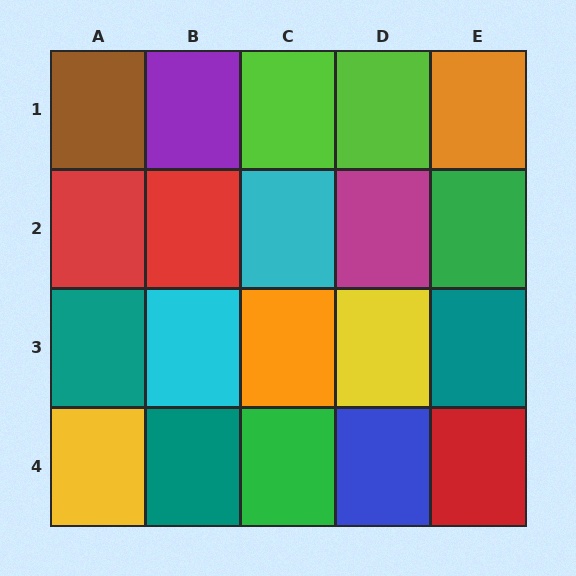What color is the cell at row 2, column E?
Green.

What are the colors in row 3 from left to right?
Teal, cyan, orange, yellow, teal.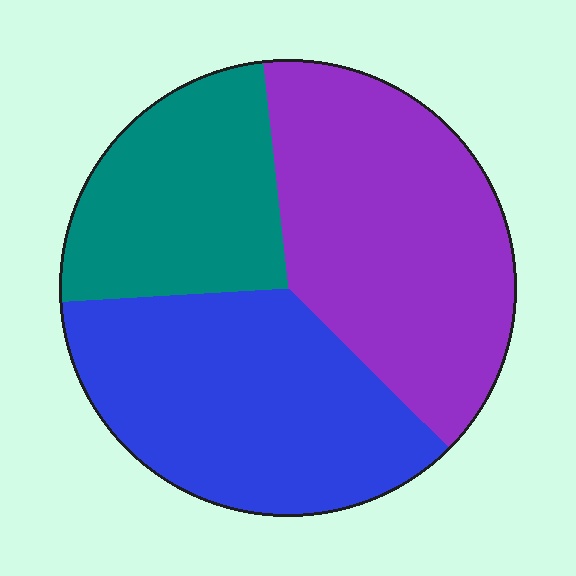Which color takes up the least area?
Teal, at roughly 25%.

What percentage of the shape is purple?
Purple covers about 40% of the shape.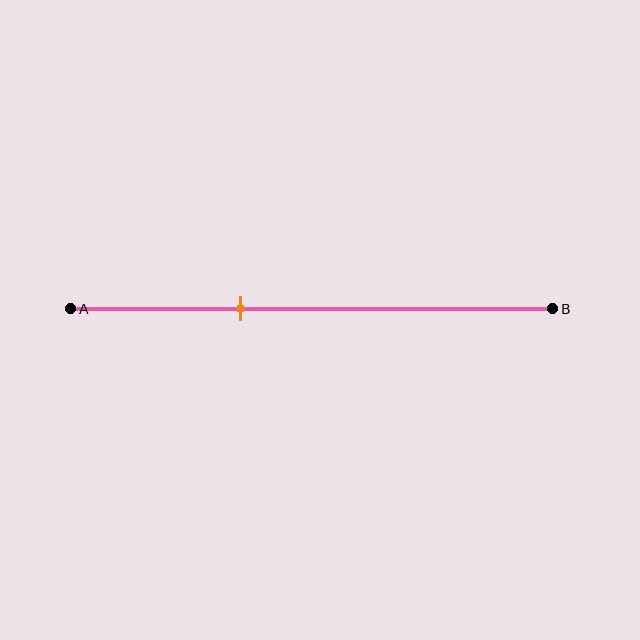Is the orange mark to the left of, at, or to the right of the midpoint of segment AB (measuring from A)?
The orange mark is to the left of the midpoint of segment AB.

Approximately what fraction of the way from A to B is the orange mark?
The orange mark is approximately 35% of the way from A to B.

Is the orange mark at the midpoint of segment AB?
No, the mark is at about 35% from A, not at the 50% midpoint.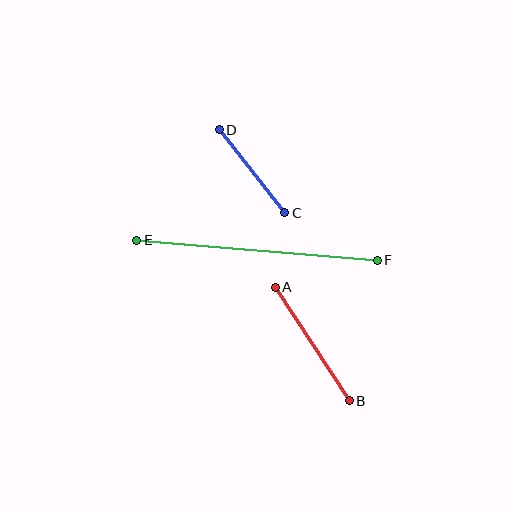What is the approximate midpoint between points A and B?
The midpoint is at approximately (312, 344) pixels.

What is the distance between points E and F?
The distance is approximately 241 pixels.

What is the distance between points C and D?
The distance is approximately 106 pixels.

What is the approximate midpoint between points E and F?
The midpoint is at approximately (257, 250) pixels.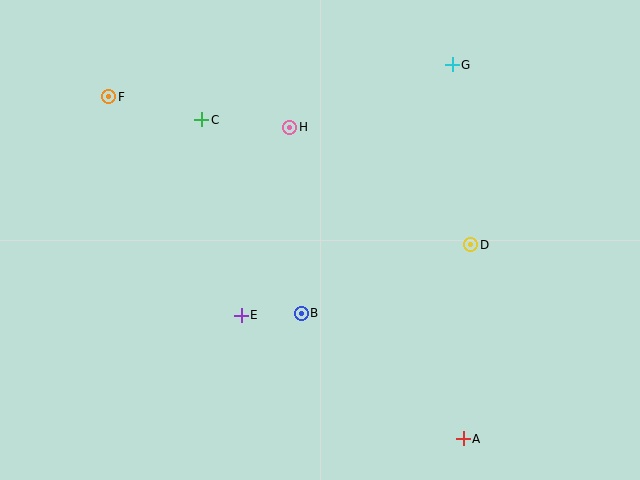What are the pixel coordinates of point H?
Point H is at (290, 127).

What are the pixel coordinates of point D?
Point D is at (471, 245).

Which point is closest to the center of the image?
Point B at (301, 313) is closest to the center.